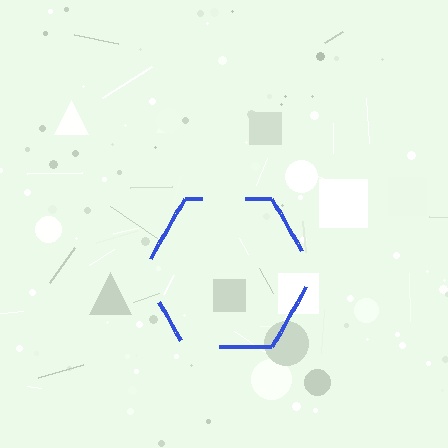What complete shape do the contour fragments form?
The contour fragments form a hexagon.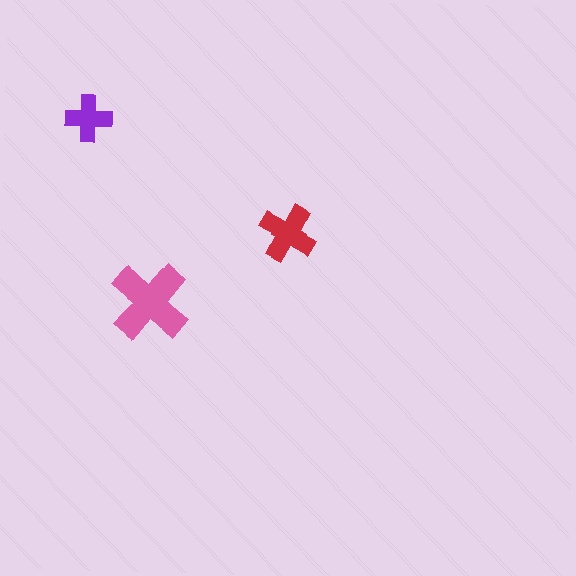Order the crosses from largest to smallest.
the pink one, the red one, the purple one.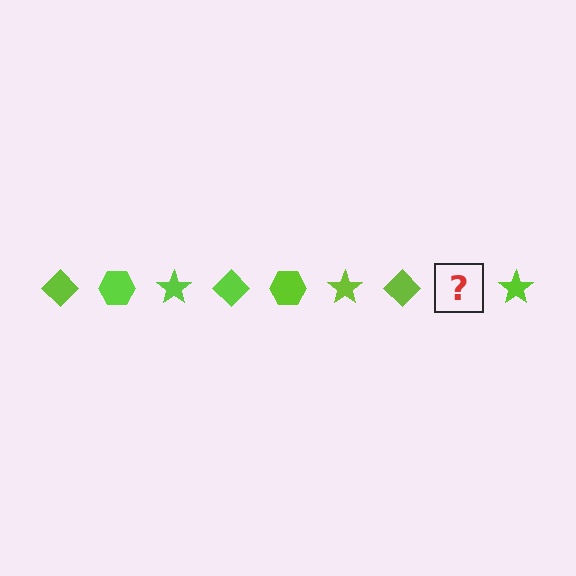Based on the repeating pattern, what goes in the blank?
The blank should be a lime hexagon.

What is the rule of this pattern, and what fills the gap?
The rule is that the pattern cycles through diamond, hexagon, star shapes in lime. The gap should be filled with a lime hexagon.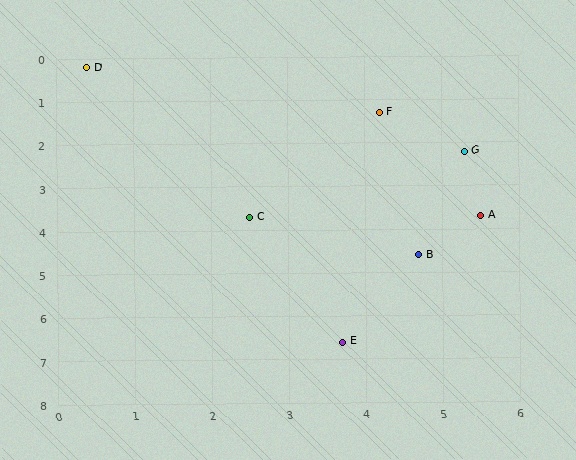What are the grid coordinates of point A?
Point A is at approximately (5.5, 3.7).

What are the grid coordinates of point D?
Point D is at approximately (0.4, 0.2).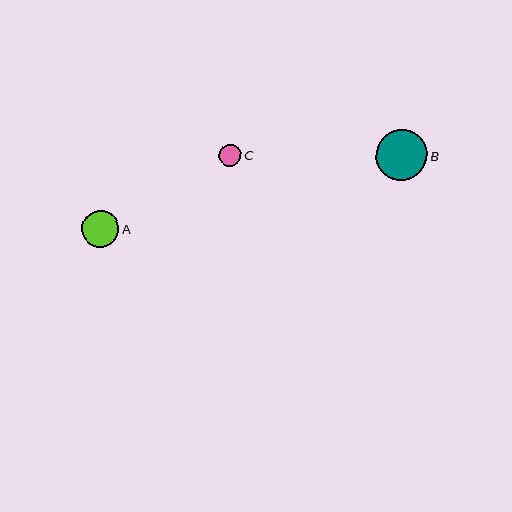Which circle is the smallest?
Circle C is the smallest with a size of approximately 22 pixels.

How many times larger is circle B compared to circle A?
Circle B is approximately 1.4 times the size of circle A.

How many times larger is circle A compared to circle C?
Circle A is approximately 1.7 times the size of circle C.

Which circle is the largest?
Circle B is the largest with a size of approximately 51 pixels.